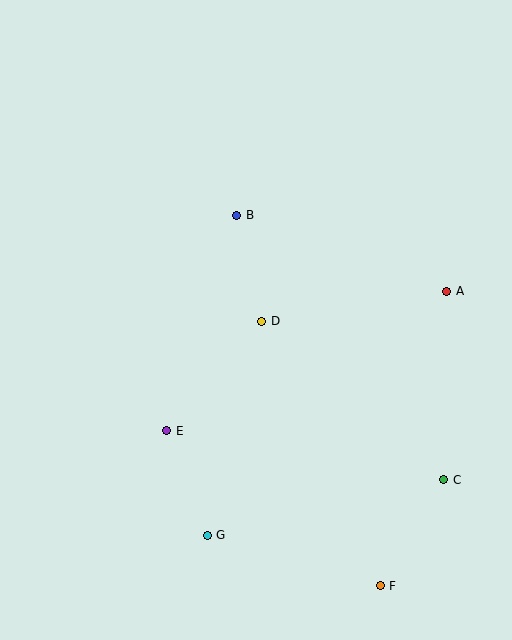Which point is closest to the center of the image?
Point D at (262, 321) is closest to the center.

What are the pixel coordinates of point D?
Point D is at (262, 321).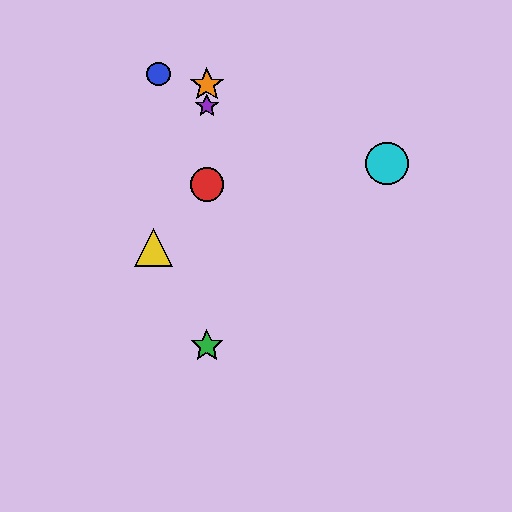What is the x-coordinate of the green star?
The green star is at x≈207.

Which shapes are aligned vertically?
The red circle, the green star, the purple star, the orange star are aligned vertically.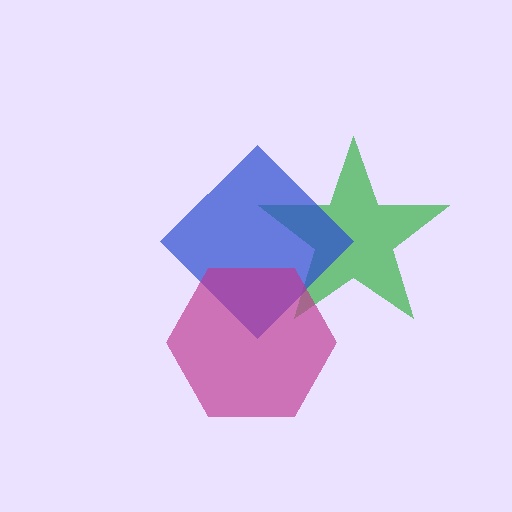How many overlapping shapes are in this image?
There are 3 overlapping shapes in the image.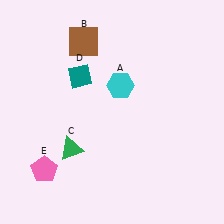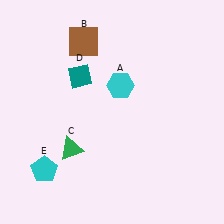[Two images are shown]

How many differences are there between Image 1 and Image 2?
There is 1 difference between the two images.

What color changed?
The pentagon (E) changed from pink in Image 1 to cyan in Image 2.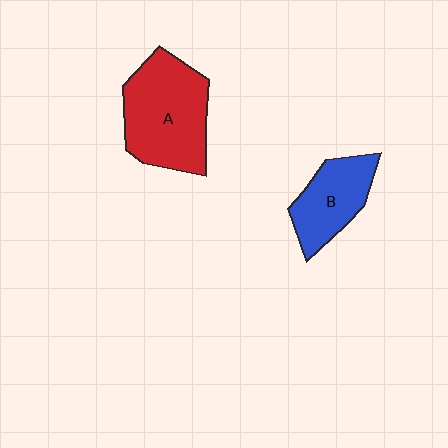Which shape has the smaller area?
Shape B (blue).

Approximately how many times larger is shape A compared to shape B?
Approximately 1.6 times.